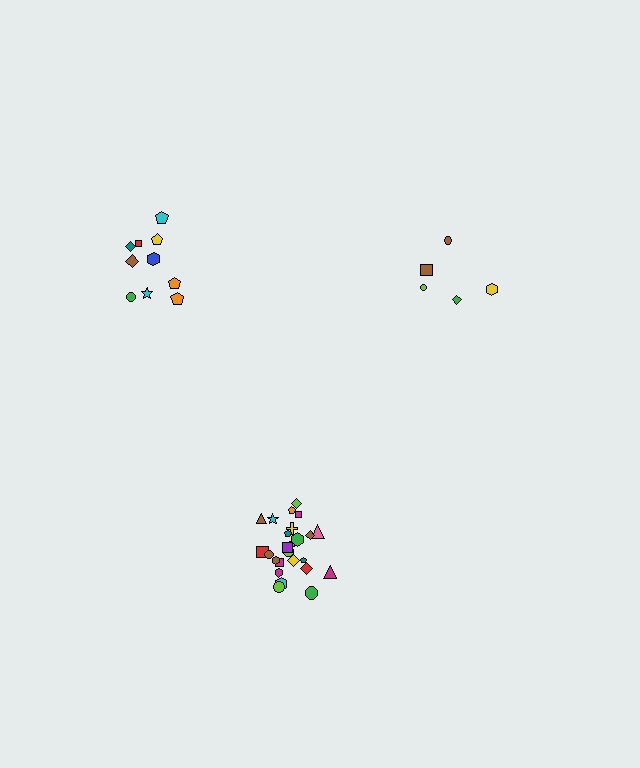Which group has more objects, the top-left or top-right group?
The top-left group.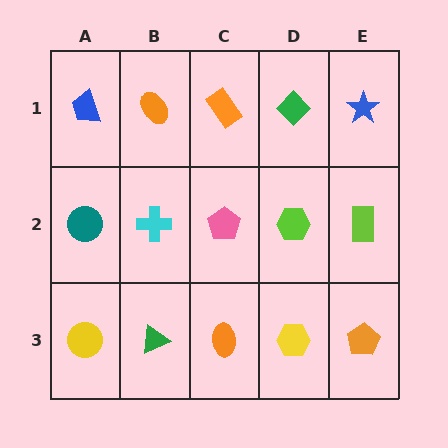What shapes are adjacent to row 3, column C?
A pink pentagon (row 2, column C), a green triangle (row 3, column B), a yellow hexagon (row 3, column D).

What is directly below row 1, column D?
A lime hexagon.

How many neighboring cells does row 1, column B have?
3.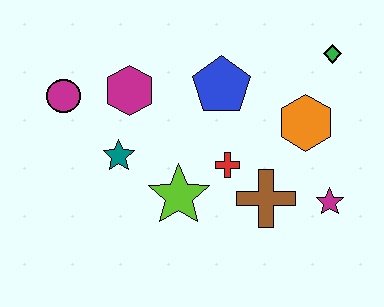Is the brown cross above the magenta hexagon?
No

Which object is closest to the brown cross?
The red cross is closest to the brown cross.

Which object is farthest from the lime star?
The green diamond is farthest from the lime star.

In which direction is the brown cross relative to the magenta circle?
The brown cross is to the right of the magenta circle.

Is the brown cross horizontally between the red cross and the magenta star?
Yes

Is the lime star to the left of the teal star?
No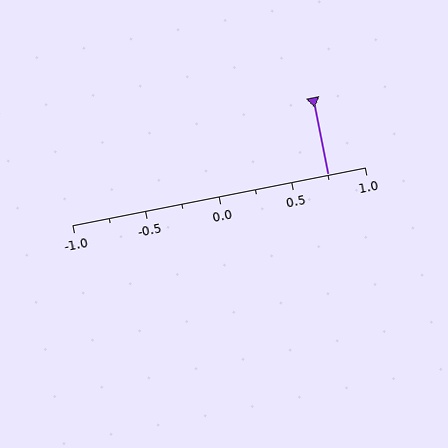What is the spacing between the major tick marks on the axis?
The major ticks are spaced 0.5 apart.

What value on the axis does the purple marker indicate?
The marker indicates approximately 0.75.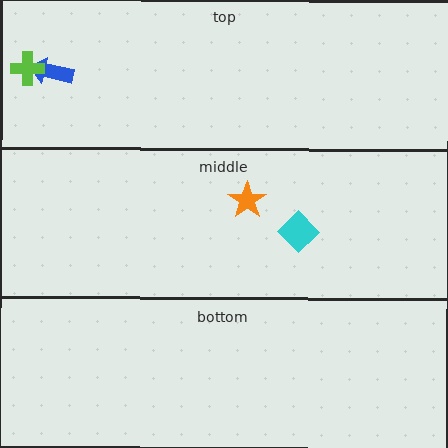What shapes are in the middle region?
The cyan diamond, the orange star.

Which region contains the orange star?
The middle region.